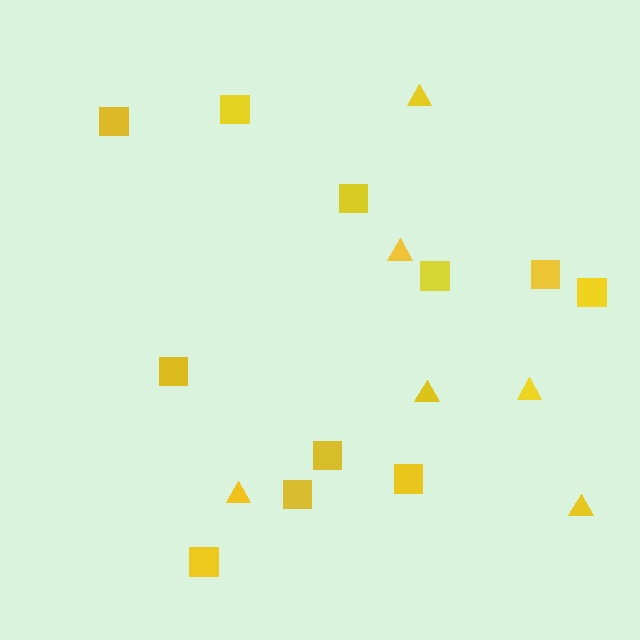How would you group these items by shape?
There are 2 groups: one group of triangles (6) and one group of squares (11).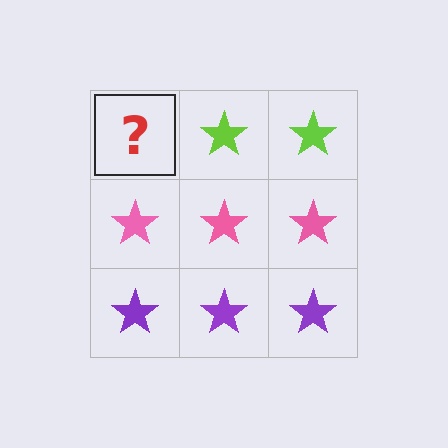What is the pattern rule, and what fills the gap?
The rule is that each row has a consistent color. The gap should be filled with a lime star.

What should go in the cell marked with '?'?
The missing cell should contain a lime star.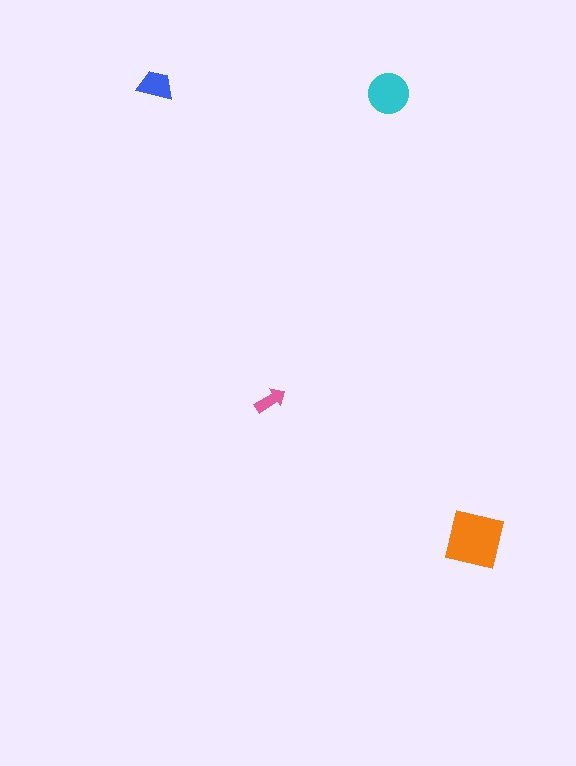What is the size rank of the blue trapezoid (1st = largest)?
3rd.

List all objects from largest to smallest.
The orange square, the cyan circle, the blue trapezoid, the pink arrow.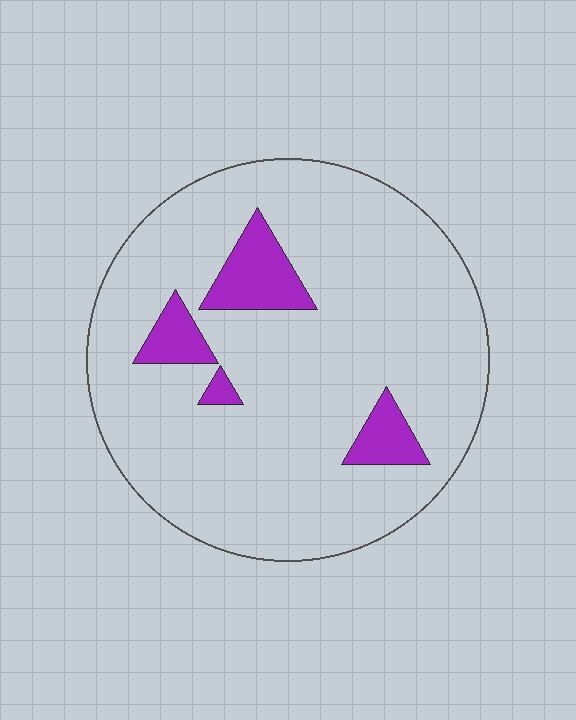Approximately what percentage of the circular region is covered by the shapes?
Approximately 10%.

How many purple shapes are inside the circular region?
4.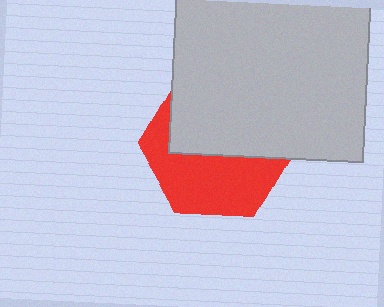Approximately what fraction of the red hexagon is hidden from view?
Roughly 54% of the red hexagon is hidden behind the light gray square.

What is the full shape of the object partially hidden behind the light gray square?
The partially hidden object is a red hexagon.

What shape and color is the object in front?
The object in front is a light gray square.